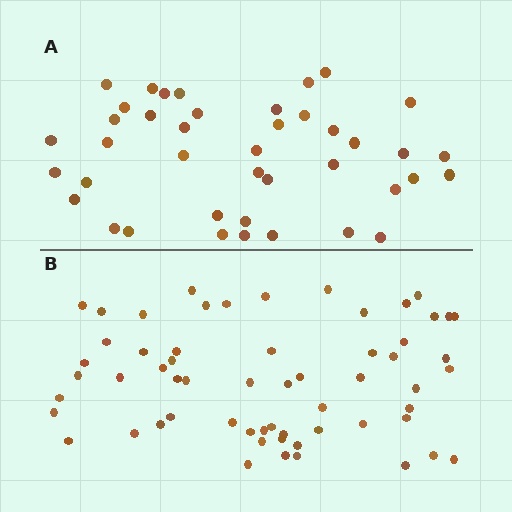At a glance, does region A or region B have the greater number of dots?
Region B (the bottom region) has more dots.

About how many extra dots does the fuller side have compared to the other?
Region B has approximately 20 more dots than region A.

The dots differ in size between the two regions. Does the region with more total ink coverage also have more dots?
No. Region A has more total ink coverage because its dots are larger, but region B actually contains more individual dots. Total area can be misleading — the number of items is what matters here.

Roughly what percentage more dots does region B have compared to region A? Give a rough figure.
About 45% more.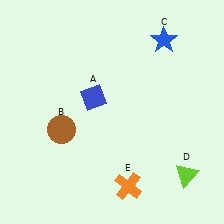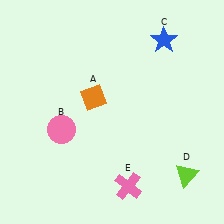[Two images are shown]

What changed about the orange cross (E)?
In Image 1, E is orange. In Image 2, it changed to pink.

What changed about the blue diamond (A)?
In Image 1, A is blue. In Image 2, it changed to orange.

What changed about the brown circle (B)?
In Image 1, B is brown. In Image 2, it changed to pink.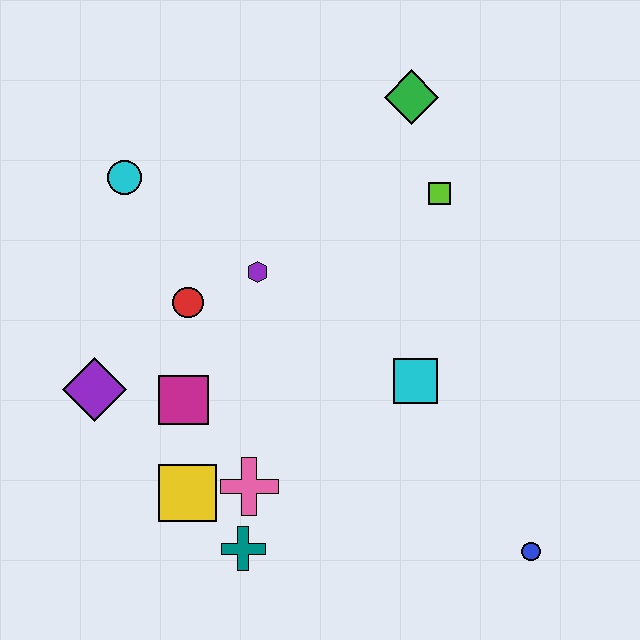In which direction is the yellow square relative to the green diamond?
The yellow square is below the green diamond.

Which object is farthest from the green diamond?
The teal cross is farthest from the green diamond.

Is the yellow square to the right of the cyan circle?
Yes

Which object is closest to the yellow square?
The pink cross is closest to the yellow square.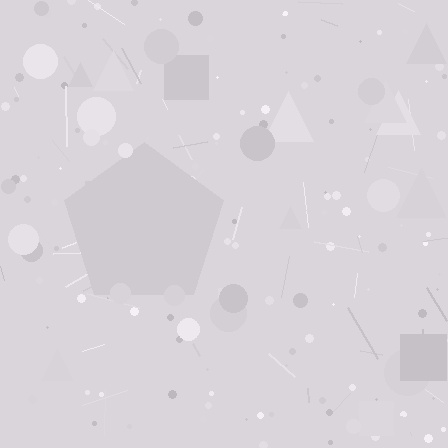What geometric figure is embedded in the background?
A pentagon is embedded in the background.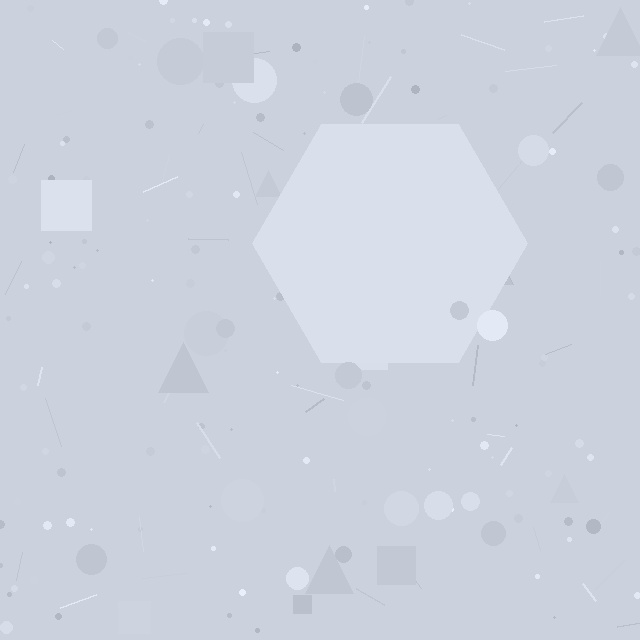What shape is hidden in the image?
A hexagon is hidden in the image.